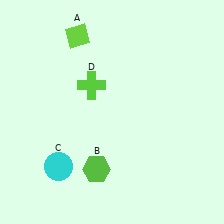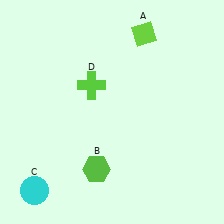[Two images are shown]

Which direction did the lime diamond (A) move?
The lime diamond (A) moved right.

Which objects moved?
The objects that moved are: the lime diamond (A), the cyan circle (C).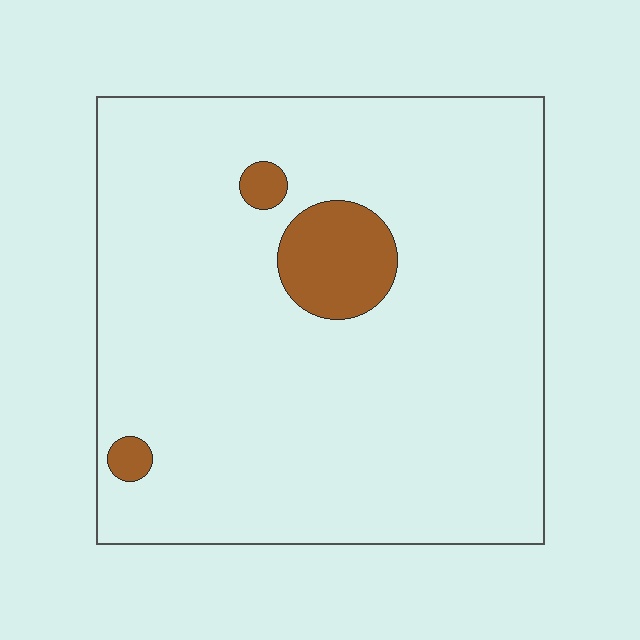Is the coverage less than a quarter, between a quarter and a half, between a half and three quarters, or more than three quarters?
Less than a quarter.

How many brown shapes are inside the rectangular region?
3.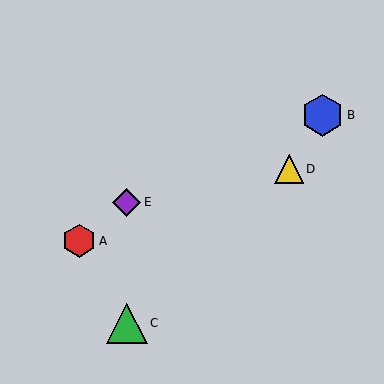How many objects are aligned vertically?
2 objects (C, E) are aligned vertically.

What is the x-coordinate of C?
Object C is at x≈127.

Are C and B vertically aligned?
No, C is at x≈127 and B is at x≈323.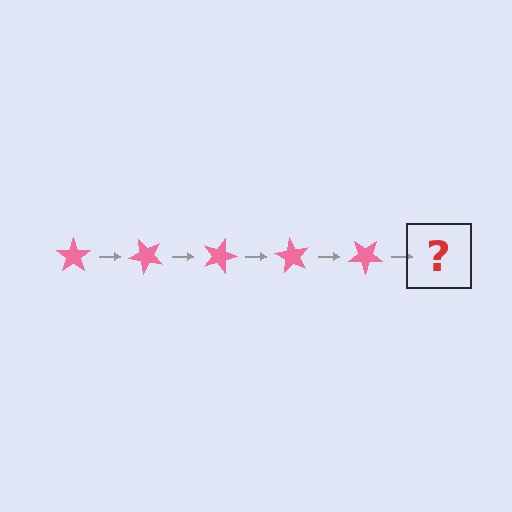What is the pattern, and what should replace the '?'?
The pattern is that the star rotates 45 degrees each step. The '?' should be a pink star rotated 225 degrees.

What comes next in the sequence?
The next element should be a pink star rotated 225 degrees.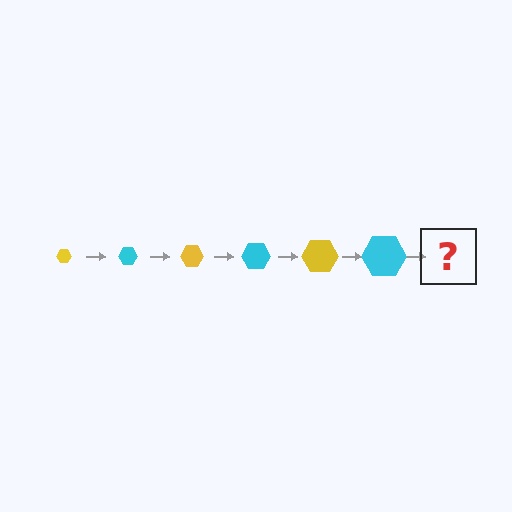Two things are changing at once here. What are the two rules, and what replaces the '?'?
The two rules are that the hexagon grows larger each step and the color cycles through yellow and cyan. The '?' should be a yellow hexagon, larger than the previous one.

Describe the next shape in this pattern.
It should be a yellow hexagon, larger than the previous one.